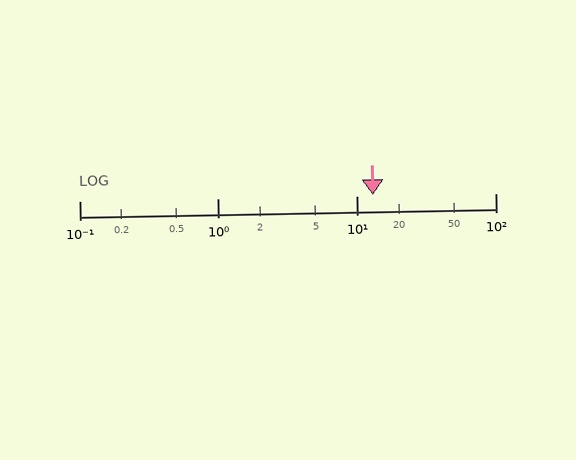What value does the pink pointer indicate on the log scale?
The pointer indicates approximately 13.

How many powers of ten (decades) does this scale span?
The scale spans 3 decades, from 0.1 to 100.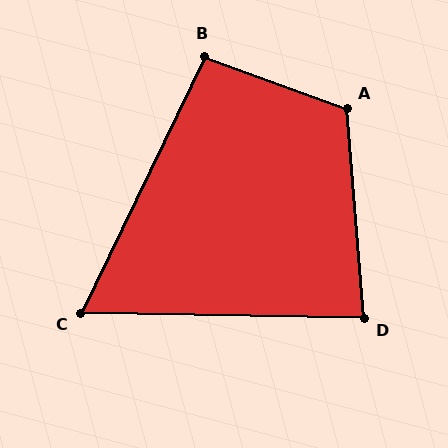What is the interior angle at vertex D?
Approximately 84 degrees (acute).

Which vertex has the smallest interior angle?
C, at approximately 65 degrees.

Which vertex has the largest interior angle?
A, at approximately 115 degrees.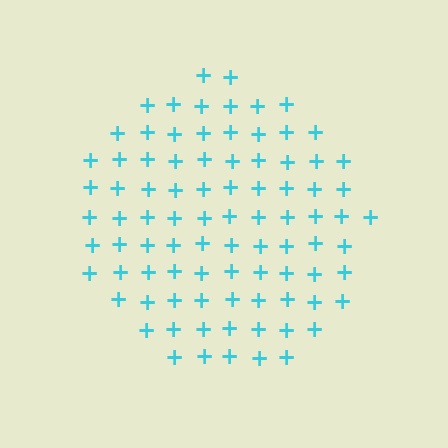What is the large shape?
The large shape is a circle.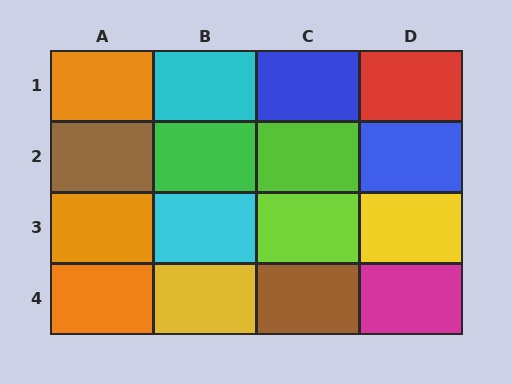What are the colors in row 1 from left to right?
Orange, cyan, blue, red.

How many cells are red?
1 cell is red.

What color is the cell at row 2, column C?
Lime.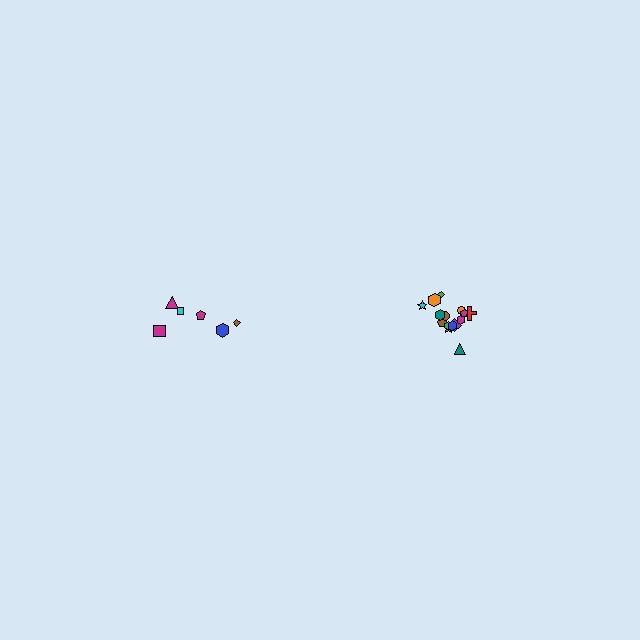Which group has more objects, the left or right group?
The right group.